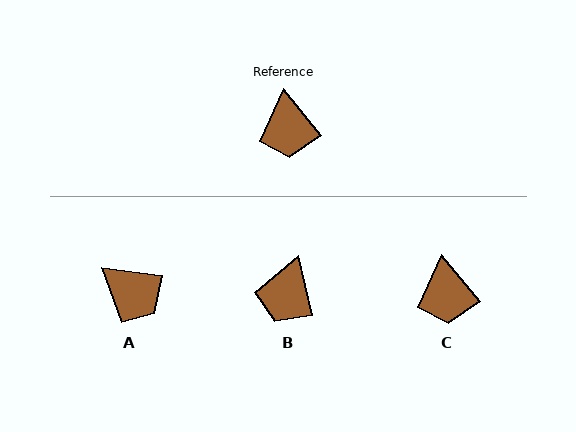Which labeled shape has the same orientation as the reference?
C.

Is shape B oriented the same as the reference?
No, it is off by about 26 degrees.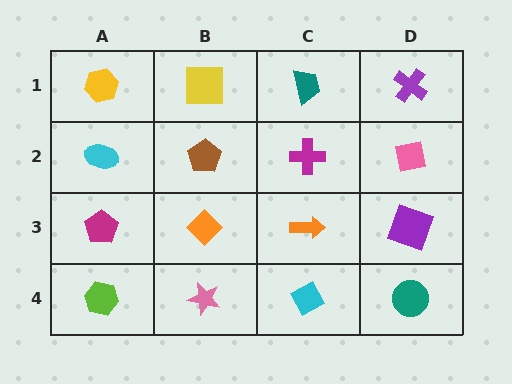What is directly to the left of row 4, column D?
A cyan diamond.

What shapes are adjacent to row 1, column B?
A brown pentagon (row 2, column B), a yellow hexagon (row 1, column A), a teal trapezoid (row 1, column C).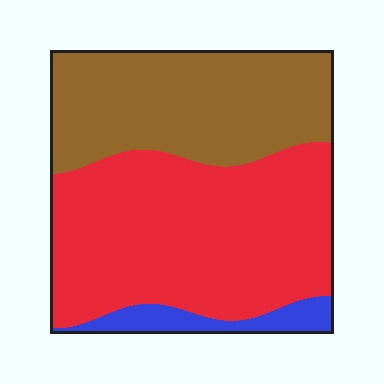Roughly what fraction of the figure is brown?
Brown takes up between a third and a half of the figure.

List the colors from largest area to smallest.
From largest to smallest: red, brown, blue.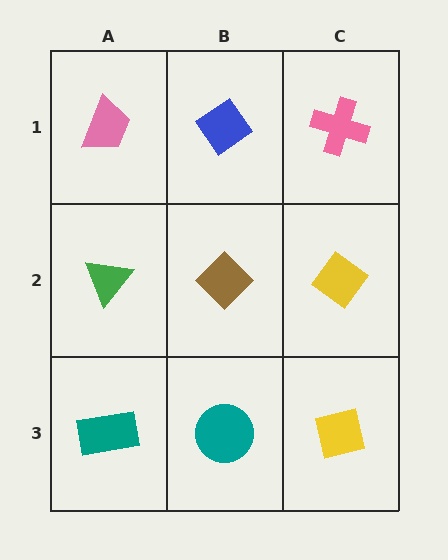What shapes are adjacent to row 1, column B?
A brown diamond (row 2, column B), a pink trapezoid (row 1, column A), a pink cross (row 1, column C).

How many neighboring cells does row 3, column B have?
3.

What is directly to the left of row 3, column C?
A teal circle.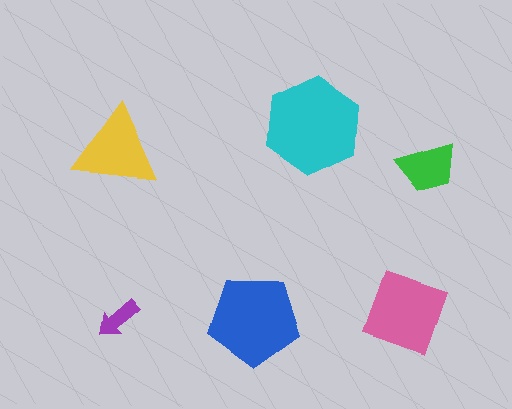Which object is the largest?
The cyan hexagon.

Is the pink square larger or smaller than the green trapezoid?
Larger.